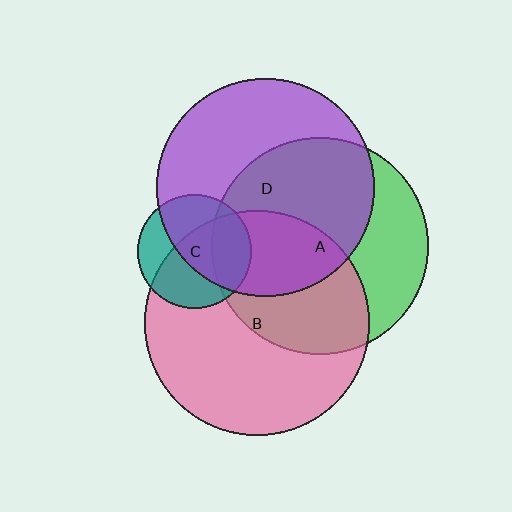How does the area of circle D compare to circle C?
Approximately 3.7 times.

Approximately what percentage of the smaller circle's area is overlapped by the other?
Approximately 25%.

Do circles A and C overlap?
Yes.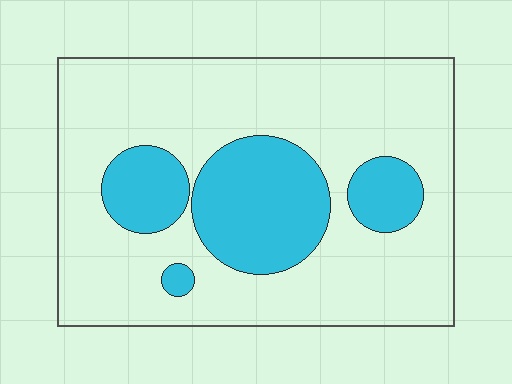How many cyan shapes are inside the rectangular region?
4.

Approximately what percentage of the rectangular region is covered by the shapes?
Approximately 25%.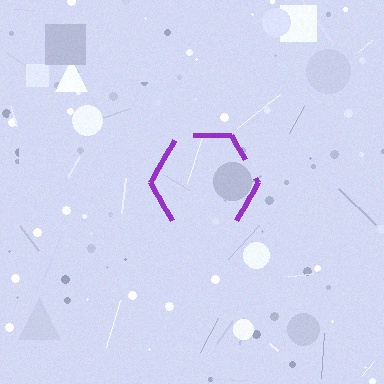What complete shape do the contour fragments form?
The contour fragments form a hexagon.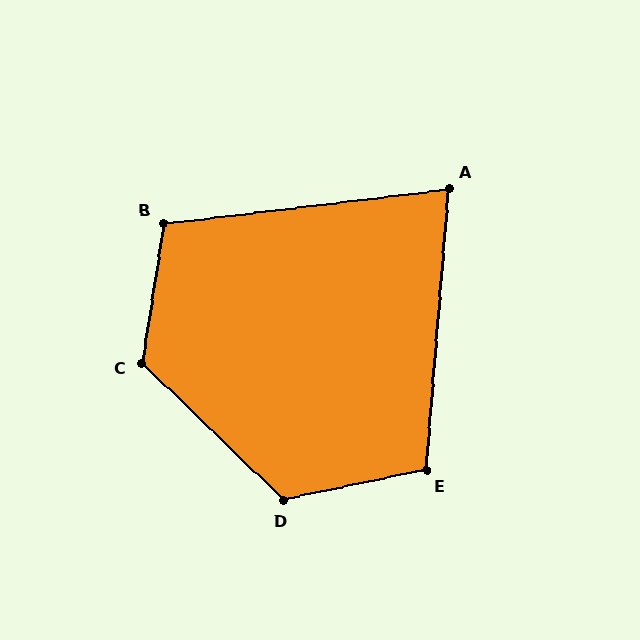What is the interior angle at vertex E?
Approximately 107 degrees (obtuse).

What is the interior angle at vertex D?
Approximately 124 degrees (obtuse).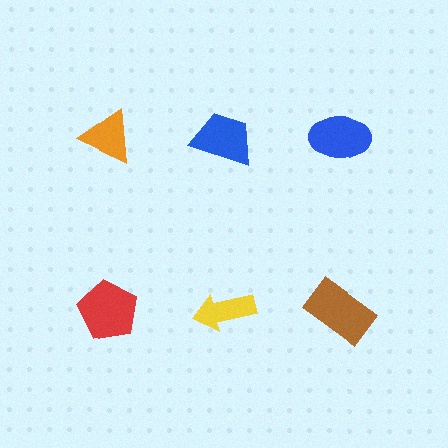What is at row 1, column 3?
A blue ellipse.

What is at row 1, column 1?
An orange triangle.